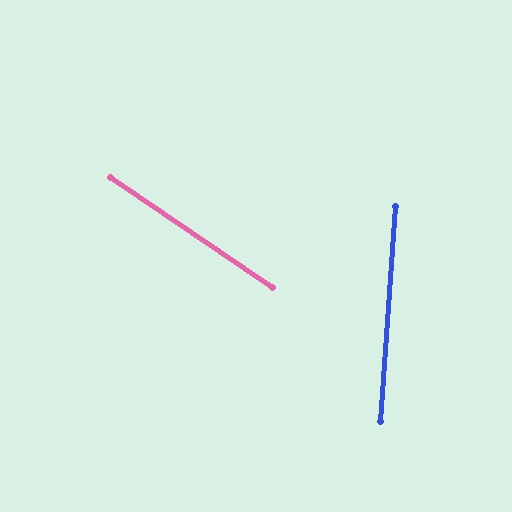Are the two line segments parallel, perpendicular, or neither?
Neither parallel nor perpendicular — they differ by about 60°.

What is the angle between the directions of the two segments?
Approximately 60 degrees.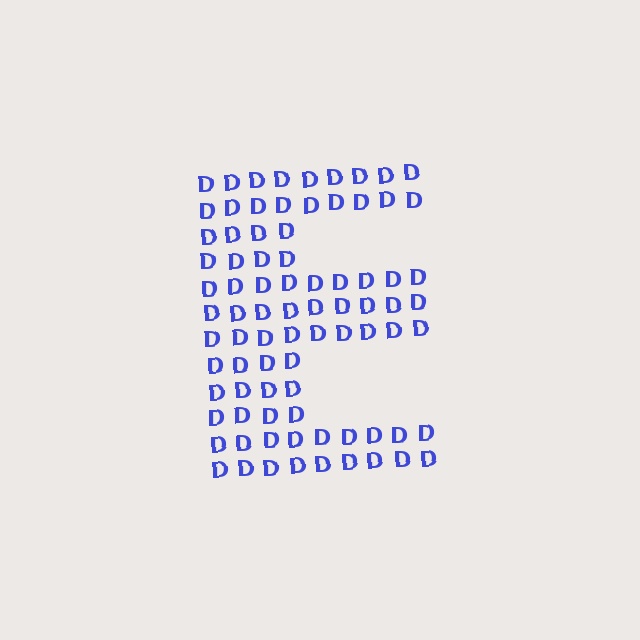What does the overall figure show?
The overall figure shows the letter E.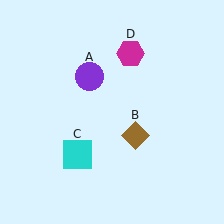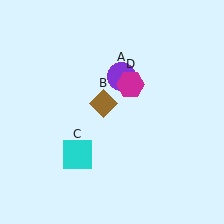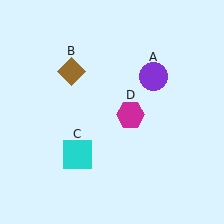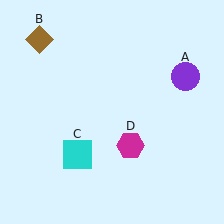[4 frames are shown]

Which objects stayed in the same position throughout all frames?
Cyan square (object C) remained stationary.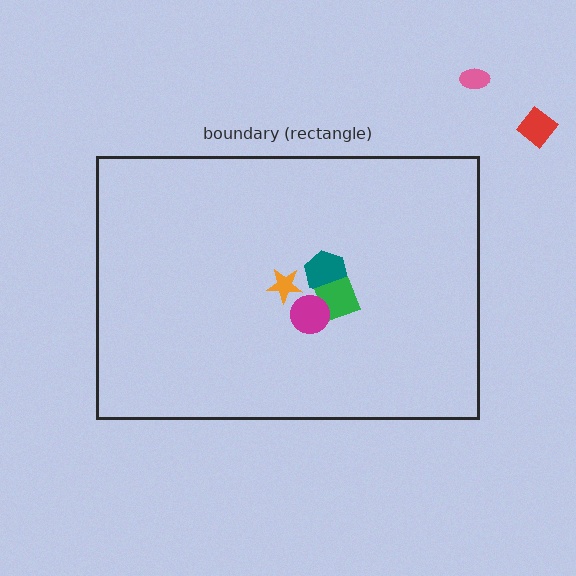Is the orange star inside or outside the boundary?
Inside.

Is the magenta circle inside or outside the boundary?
Inside.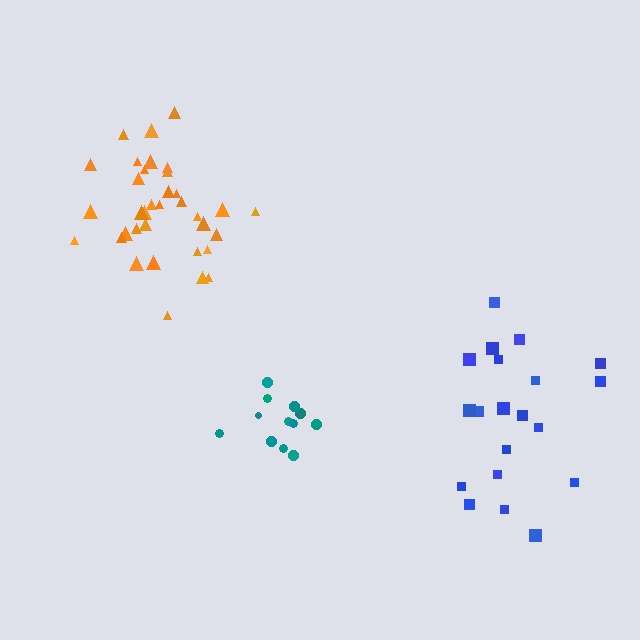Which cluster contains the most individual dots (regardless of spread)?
Orange (35).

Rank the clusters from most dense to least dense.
teal, orange, blue.